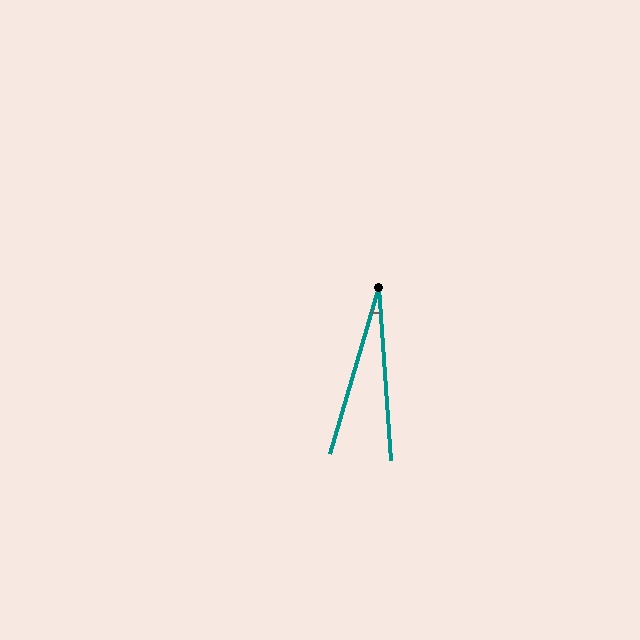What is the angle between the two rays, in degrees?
Approximately 20 degrees.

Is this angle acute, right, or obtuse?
It is acute.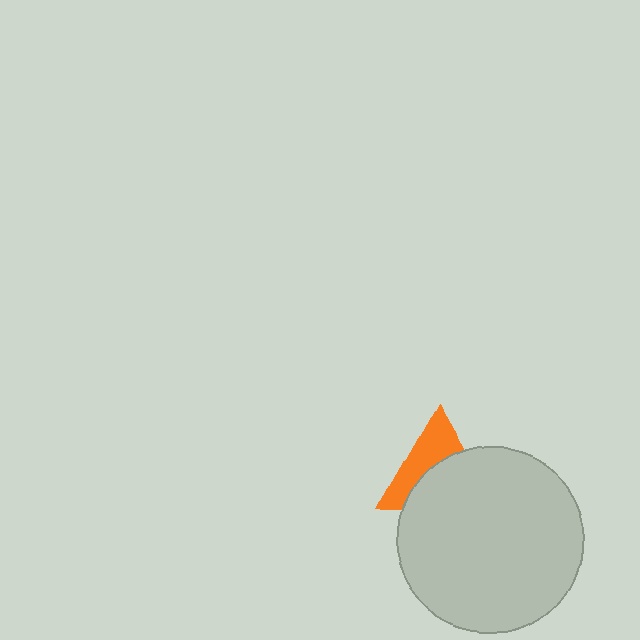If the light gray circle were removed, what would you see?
You would see the complete orange triangle.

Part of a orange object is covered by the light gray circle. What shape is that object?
It is a triangle.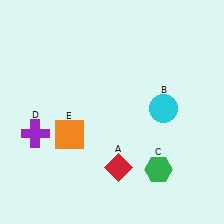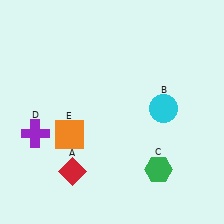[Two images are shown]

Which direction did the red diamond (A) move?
The red diamond (A) moved left.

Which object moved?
The red diamond (A) moved left.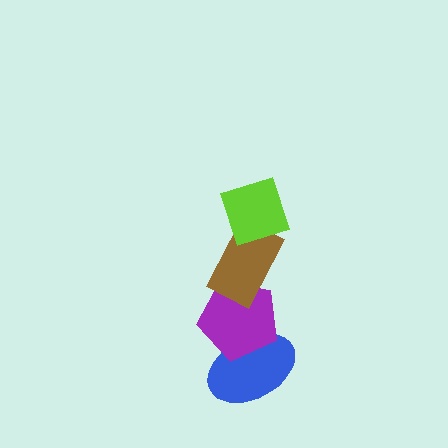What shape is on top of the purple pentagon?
The brown rectangle is on top of the purple pentagon.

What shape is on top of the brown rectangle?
The lime diamond is on top of the brown rectangle.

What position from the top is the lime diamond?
The lime diamond is 1st from the top.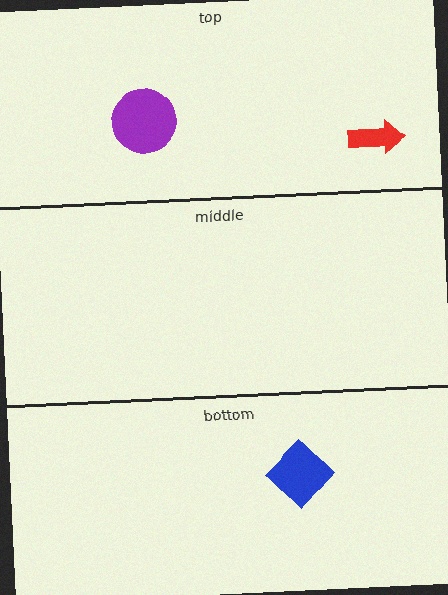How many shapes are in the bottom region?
1.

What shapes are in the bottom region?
The blue diamond.